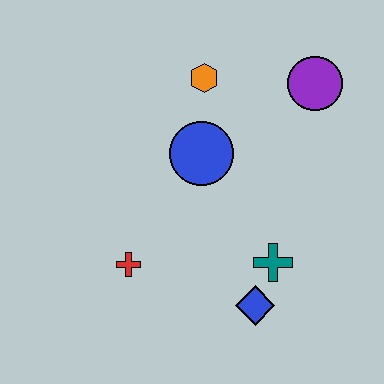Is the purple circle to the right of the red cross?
Yes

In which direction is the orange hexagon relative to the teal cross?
The orange hexagon is above the teal cross.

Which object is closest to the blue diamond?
The teal cross is closest to the blue diamond.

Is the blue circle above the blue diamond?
Yes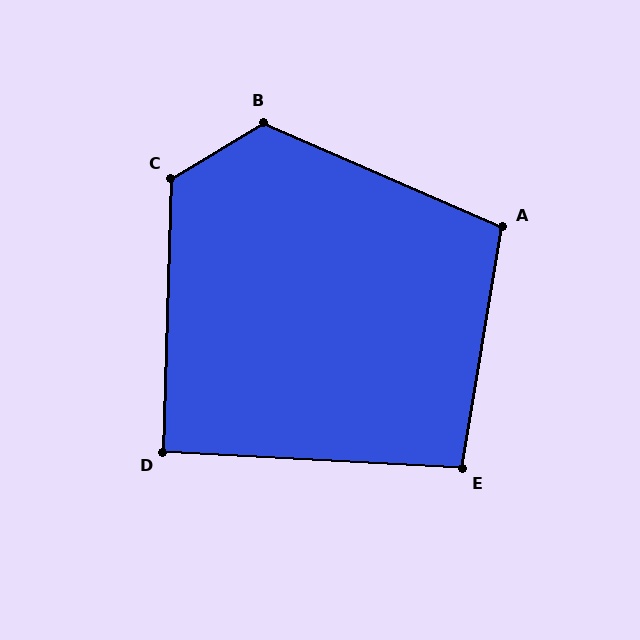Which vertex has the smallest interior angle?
D, at approximately 91 degrees.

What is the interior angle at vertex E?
Approximately 96 degrees (obtuse).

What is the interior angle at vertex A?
Approximately 104 degrees (obtuse).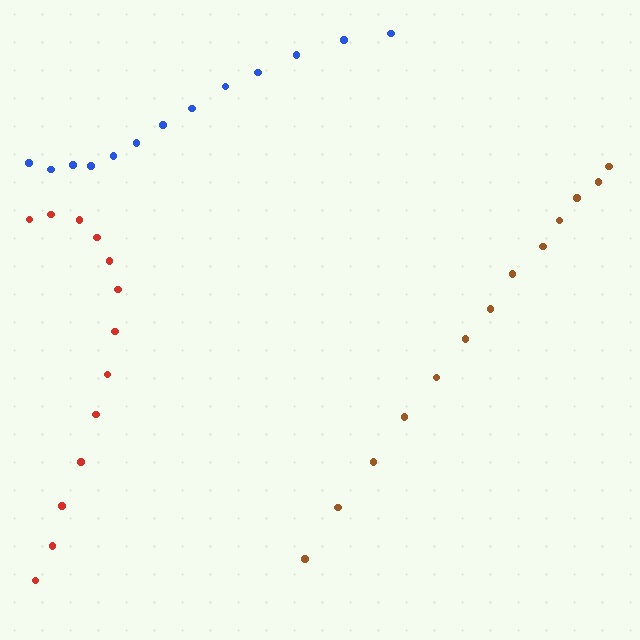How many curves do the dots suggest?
There are 3 distinct paths.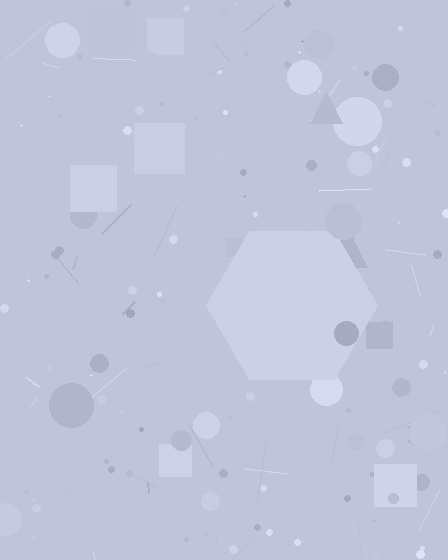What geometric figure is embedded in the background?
A hexagon is embedded in the background.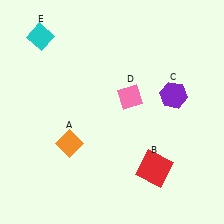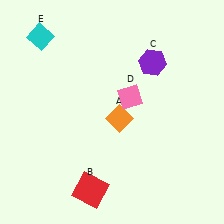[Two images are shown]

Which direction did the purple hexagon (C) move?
The purple hexagon (C) moved up.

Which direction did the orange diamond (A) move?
The orange diamond (A) moved right.